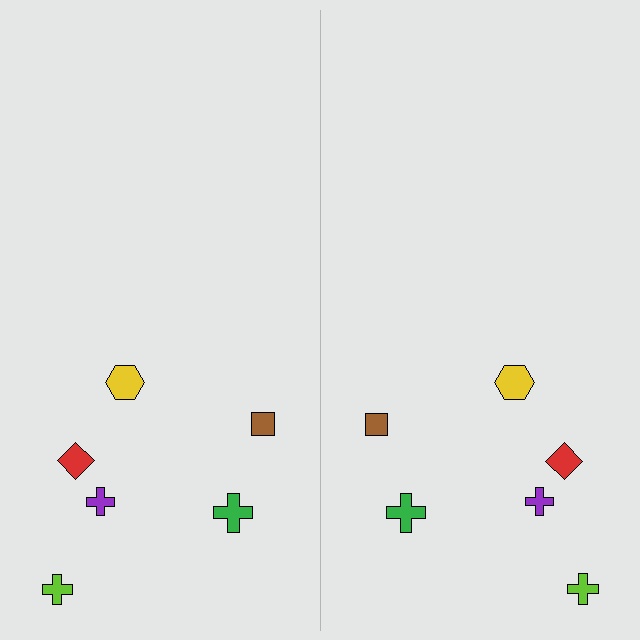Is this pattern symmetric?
Yes, this pattern has bilateral (reflection) symmetry.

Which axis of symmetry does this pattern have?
The pattern has a vertical axis of symmetry running through the center of the image.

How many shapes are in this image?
There are 12 shapes in this image.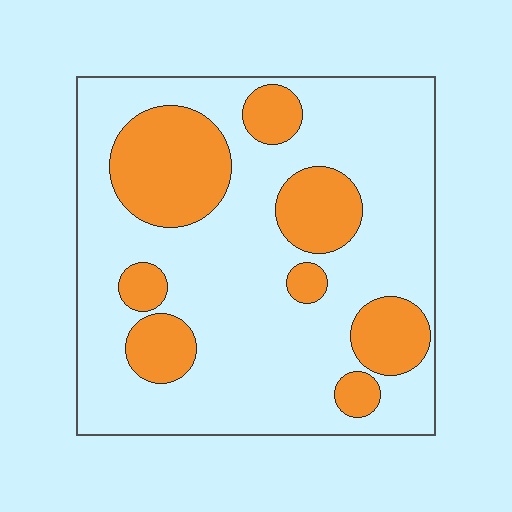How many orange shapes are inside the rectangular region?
8.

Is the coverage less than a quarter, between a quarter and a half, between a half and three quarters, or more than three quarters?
Between a quarter and a half.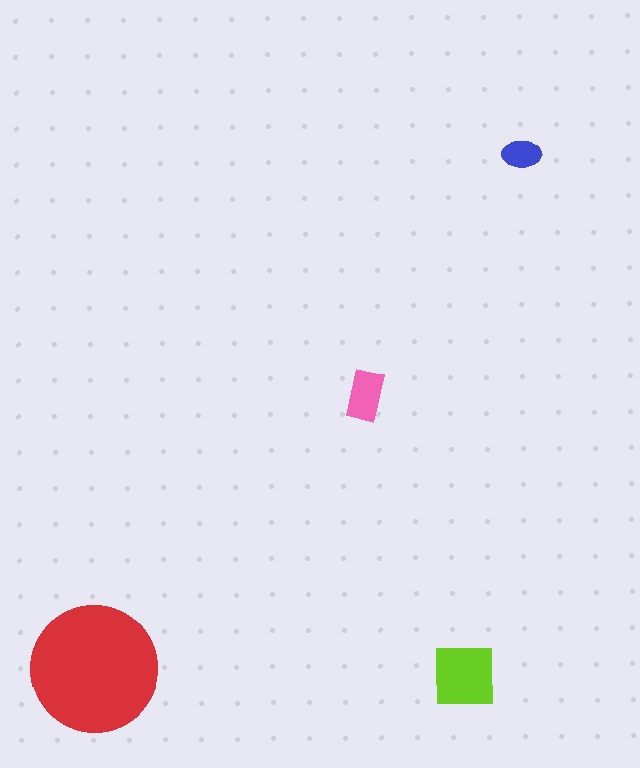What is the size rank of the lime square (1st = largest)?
2nd.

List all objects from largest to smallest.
The red circle, the lime square, the pink rectangle, the blue ellipse.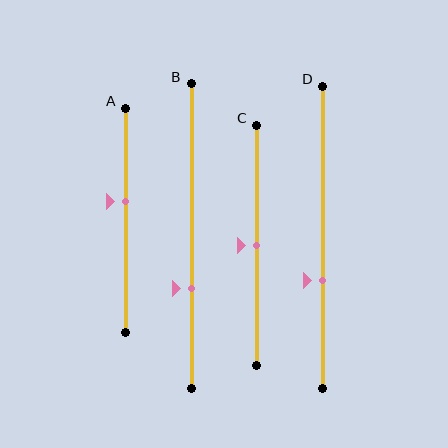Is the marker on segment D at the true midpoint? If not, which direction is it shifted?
No, the marker on segment D is shifted downward by about 14% of the segment length.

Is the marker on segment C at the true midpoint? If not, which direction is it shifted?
Yes, the marker on segment C is at the true midpoint.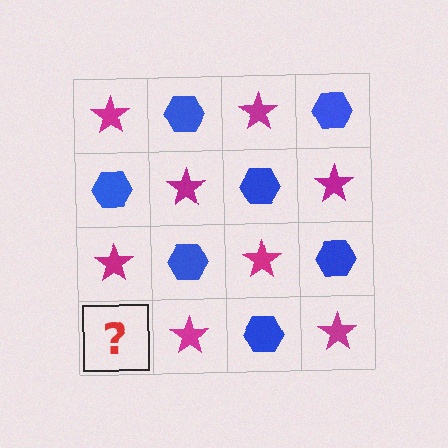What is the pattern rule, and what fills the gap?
The rule is that it alternates magenta star and blue hexagon in a checkerboard pattern. The gap should be filled with a blue hexagon.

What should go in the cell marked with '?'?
The missing cell should contain a blue hexagon.